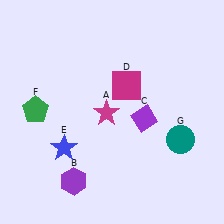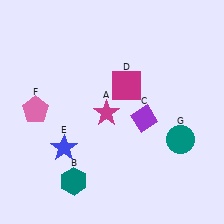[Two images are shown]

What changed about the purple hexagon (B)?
In Image 1, B is purple. In Image 2, it changed to teal.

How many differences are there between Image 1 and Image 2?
There are 2 differences between the two images.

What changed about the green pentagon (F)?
In Image 1, F is green. In Image 2, it changed to pink.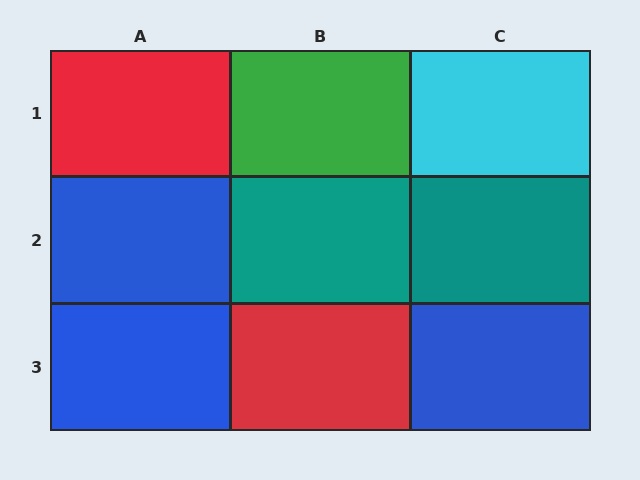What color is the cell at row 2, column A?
Blue.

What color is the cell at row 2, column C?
Teal.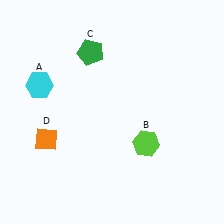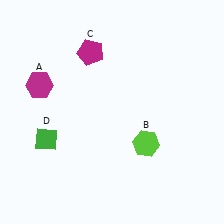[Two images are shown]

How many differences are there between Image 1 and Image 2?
There are 3 differences between the two images.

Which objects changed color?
A changed from cyan to magenta. C changed from green to magenta. D changed from orange to green.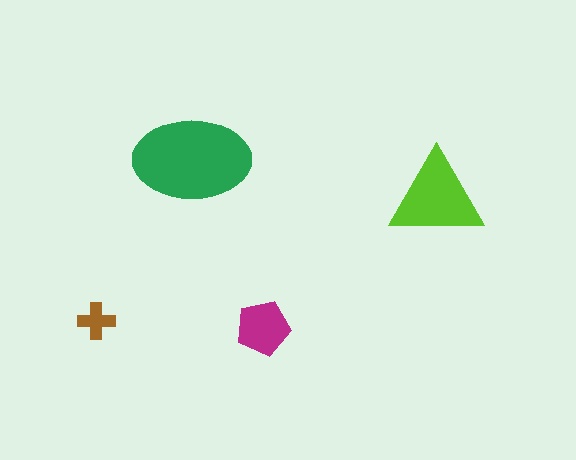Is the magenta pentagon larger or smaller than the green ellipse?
Smaller.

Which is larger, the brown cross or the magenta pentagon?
The magenta pentagon.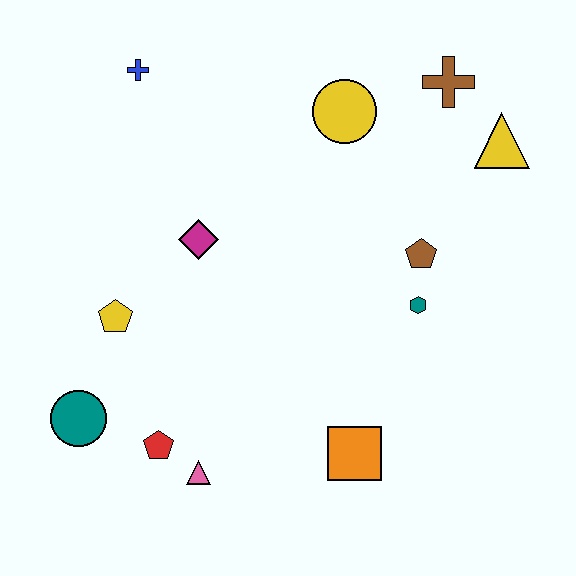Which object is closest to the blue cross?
The magenta diamond is closest to the blue cross.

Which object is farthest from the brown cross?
The teal circle is farthest from the brown cross.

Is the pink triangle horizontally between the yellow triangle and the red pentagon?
Yes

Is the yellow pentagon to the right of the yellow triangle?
No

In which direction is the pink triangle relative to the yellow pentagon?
The pink triangle is below the yellow pentagon.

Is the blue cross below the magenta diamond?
No